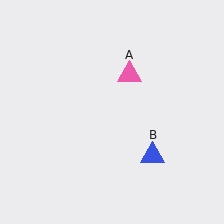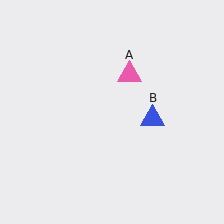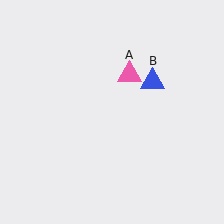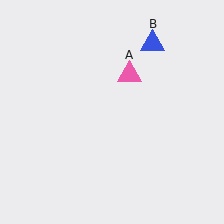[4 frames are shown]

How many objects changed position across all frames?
1 object changed position: blue triangle (object B).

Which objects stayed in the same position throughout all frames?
Pink triangle (object A) remained stationary.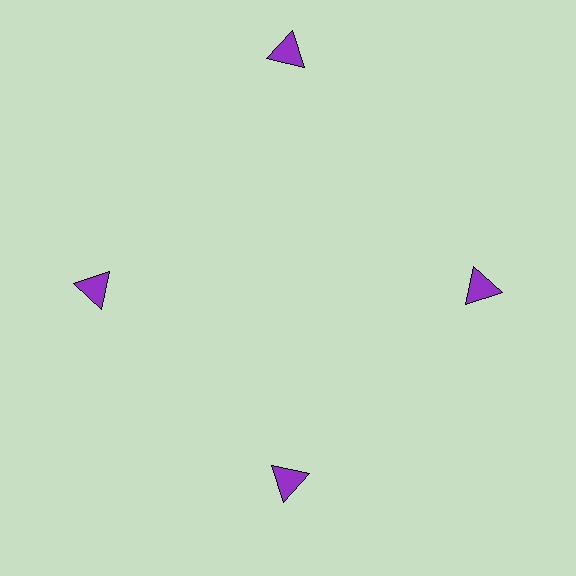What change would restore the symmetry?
The symmetry would be restored by moving it inward, back onto the ring so that all 4 triangles sit at equal angles and equal distance from the center.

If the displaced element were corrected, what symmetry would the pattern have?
It would have 4-fold rotational symmetry — the pattern would map onto itself every 90 degrees.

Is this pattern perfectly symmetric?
No. The 4 purple triangles are arranged in a ring, but one element near the 12 o'clock position is pushed outward from the center, breaking the 4-fold rotational symmetry.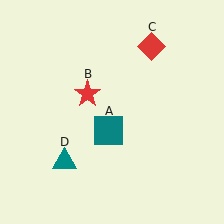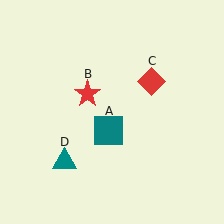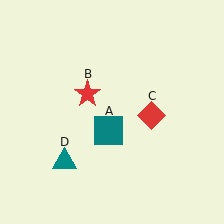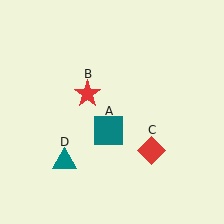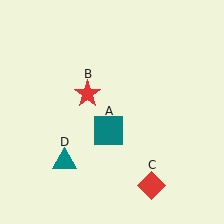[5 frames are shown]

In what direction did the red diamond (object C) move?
The red diamond (object C) moved down.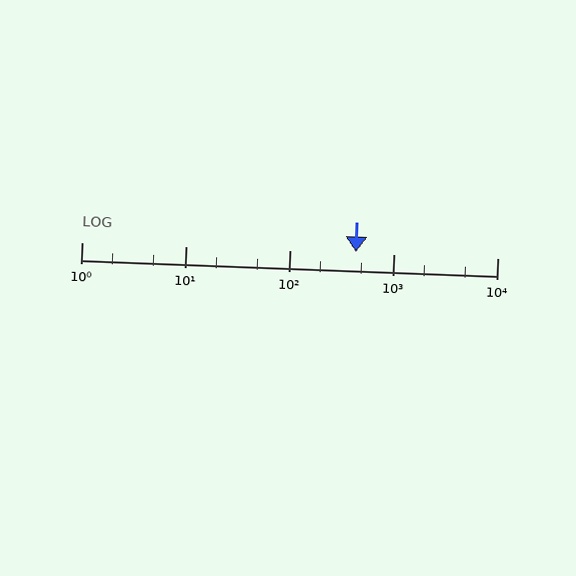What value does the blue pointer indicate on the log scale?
The pointer indicates approximately 440.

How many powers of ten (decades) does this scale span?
The scale spans 4 decades, from 1 to 10000.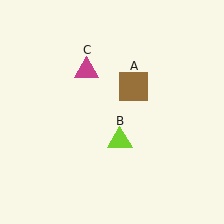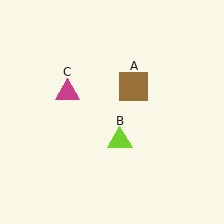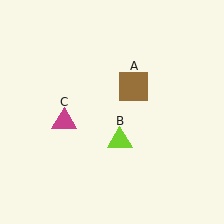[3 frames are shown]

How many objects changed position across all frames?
1 object changed position: magenta triangle (object C).